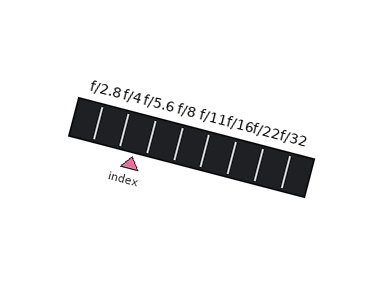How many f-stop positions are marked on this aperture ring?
There are 8 f-stop positions marked.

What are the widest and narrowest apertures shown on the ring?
The widest aperture shown is f/2.8 and the narrowest is f/32.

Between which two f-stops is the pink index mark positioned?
The index mark is between f/4 and f/5.6.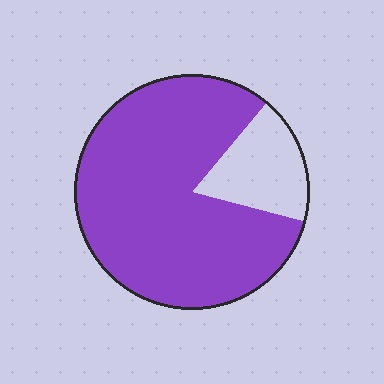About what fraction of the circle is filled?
About five sixths (5/6).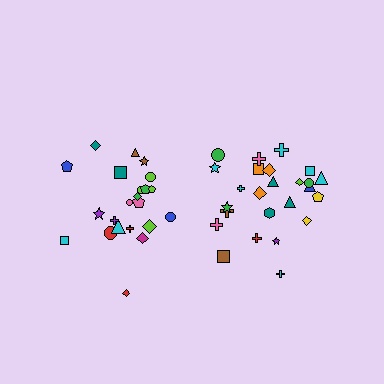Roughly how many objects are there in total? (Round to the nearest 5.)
Roughly 45 objects in total.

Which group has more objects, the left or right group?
The right group.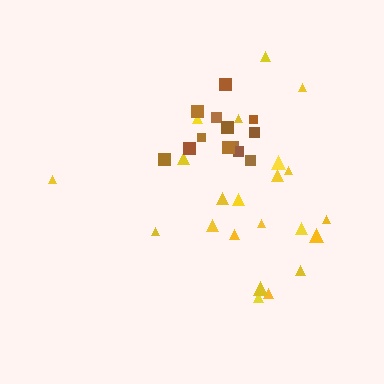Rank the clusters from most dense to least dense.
brown, yellow.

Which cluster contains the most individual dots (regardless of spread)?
Yellow (22).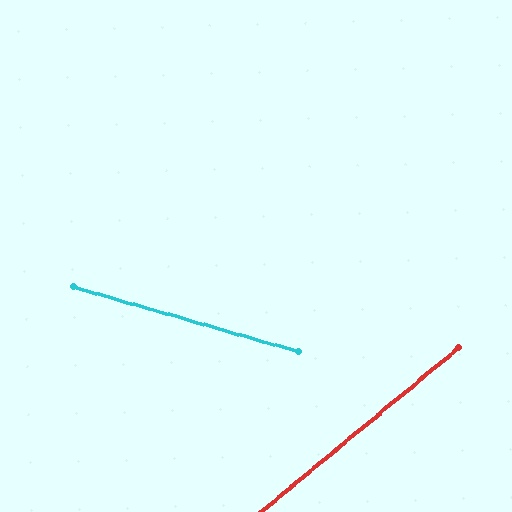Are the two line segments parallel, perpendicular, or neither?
Neither parallel nor perpendicular — they differ by about 56°.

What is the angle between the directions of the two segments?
Approximately 56 degrees.